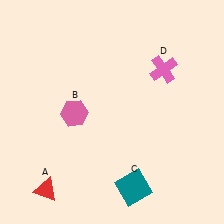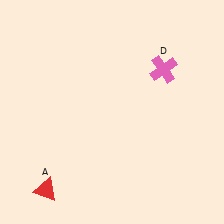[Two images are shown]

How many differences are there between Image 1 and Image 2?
There are 2 differences between the two images.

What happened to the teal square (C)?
The teal square (C) was removed in Image 2. It was in the bottom-right area of Image 1.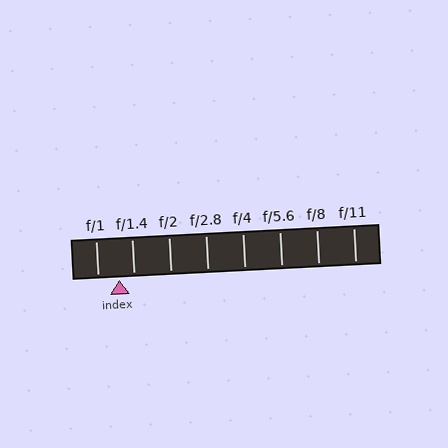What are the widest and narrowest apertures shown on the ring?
The widest aperture shown is f/1 and the narrowest is f/11.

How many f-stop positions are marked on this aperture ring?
There are 8 f-stop positions marked.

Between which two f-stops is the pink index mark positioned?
The index mark is between f/1 and f/1.4.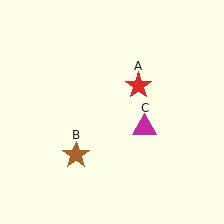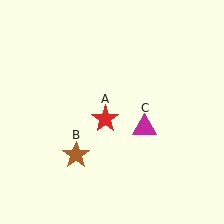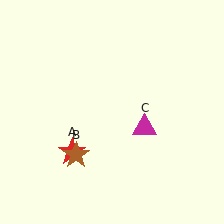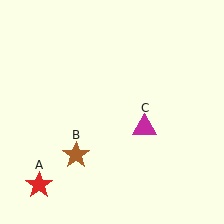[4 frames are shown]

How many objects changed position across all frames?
1 object changed position: red star (object A).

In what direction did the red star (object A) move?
The red star (object A) moved down and to the left.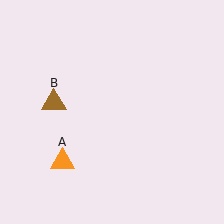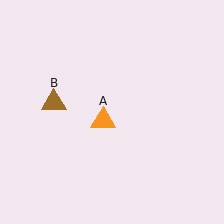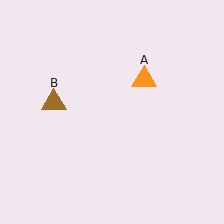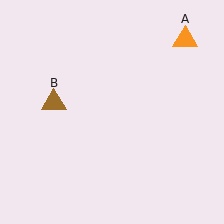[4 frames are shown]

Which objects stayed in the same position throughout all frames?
Brown triangle (object B) remained stationary.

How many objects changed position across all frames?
1 object changed position: orange triangle (object A).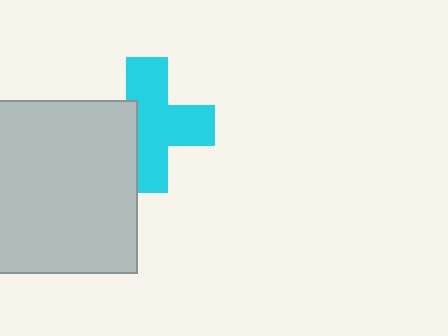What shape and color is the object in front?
The object in front is a light gray rectangle.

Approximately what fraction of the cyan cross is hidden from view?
Roughly 31% of the cyan cross is hidden behind the light gray rectangle.